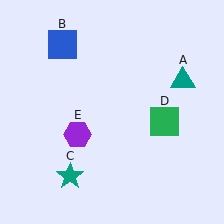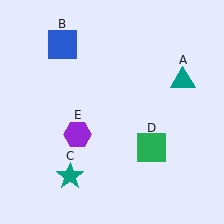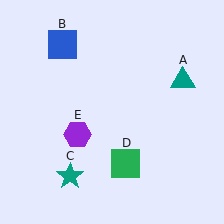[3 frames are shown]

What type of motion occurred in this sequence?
The green square (object D) rotated clockwise around the center of the scene.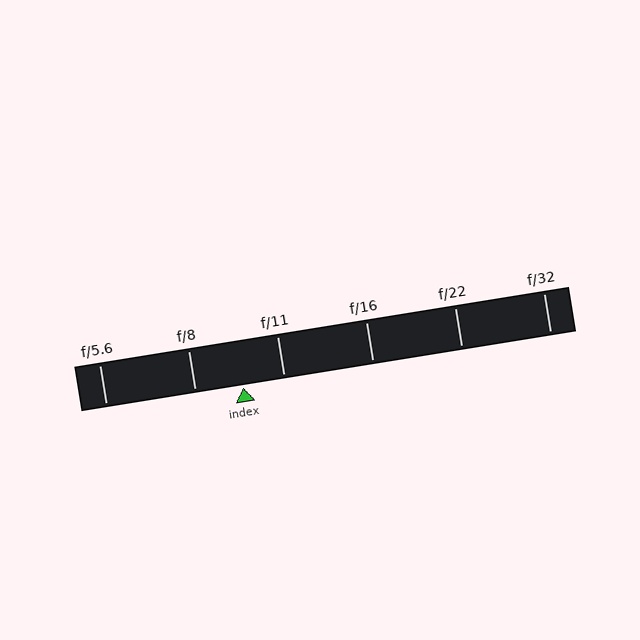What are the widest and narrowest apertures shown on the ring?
The widest aperture shown is f/5.6 and the narrowest is f/32.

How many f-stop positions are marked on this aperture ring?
There are 6 f-stop positions marked.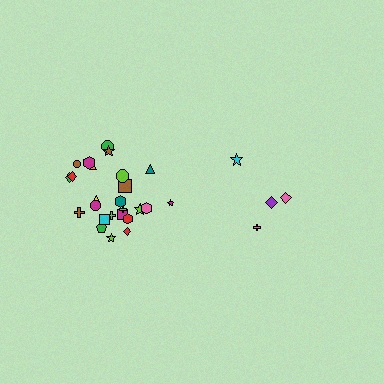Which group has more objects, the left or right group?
The left group.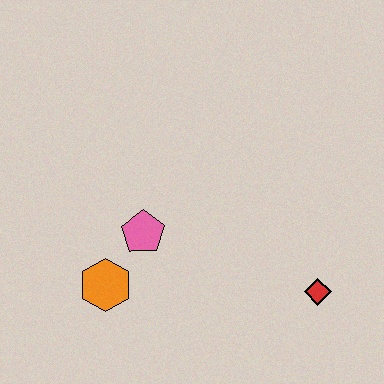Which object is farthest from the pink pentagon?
The red diamond is farthest from the pink pentagon.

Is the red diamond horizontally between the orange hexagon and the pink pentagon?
No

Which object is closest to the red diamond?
The pink pentagon is closest to the red diamond.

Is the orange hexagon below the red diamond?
No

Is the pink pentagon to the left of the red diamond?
Yes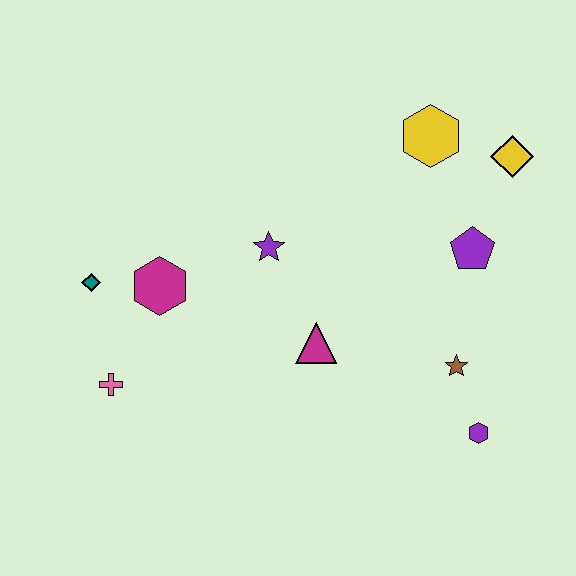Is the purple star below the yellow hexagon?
Yes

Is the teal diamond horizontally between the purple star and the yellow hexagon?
No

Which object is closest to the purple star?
The magenta triangle is closest to the purple star.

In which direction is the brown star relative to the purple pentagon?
The brown star is below the purple pentagon.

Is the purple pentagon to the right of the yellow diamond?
No